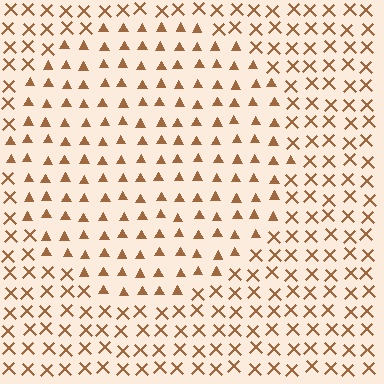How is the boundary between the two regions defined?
The boundary is defined by a change in element shape: triangles inside vs. X marks outside. All elements share the same color and spacing.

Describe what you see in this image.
The image is filled with small brown elements arranged in a uniform grid. A circle-shaped region contains triangles, while the surrounding area contains X marks. The boundary is defined purely by the change in element shape.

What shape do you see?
I see a circle.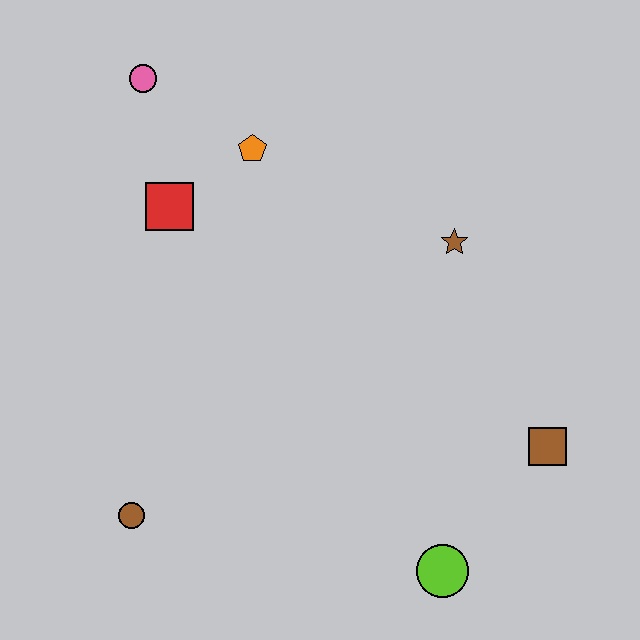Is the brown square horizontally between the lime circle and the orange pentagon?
No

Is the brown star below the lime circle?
No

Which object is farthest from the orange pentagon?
The lime circle is farthest from the orange pentagon.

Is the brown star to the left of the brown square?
Yes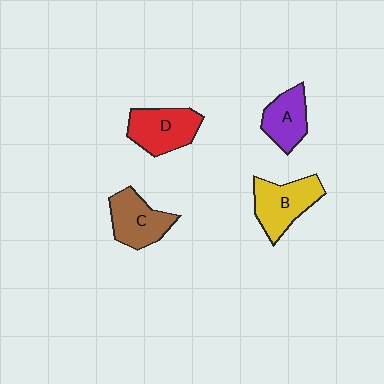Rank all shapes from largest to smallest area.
From largest to smallest: B (yellow), D (red), C (brown), A (purple).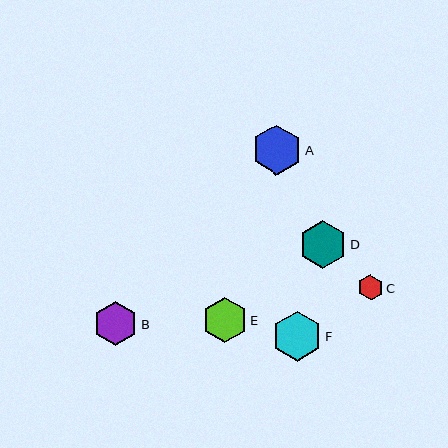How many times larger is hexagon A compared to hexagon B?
Hexagon A is approximately 1.1 times the size of hexagon B.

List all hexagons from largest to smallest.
From largest to smallest: A, F, D, E, B, C.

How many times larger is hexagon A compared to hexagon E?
Hexagon A is approximately 1.1 times the size of hexagon E.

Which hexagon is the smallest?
Hexagon C is the smallest with a size of approximately 26 pixels.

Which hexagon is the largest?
Hexagon A is the largest with a size of approximately 50 pixels.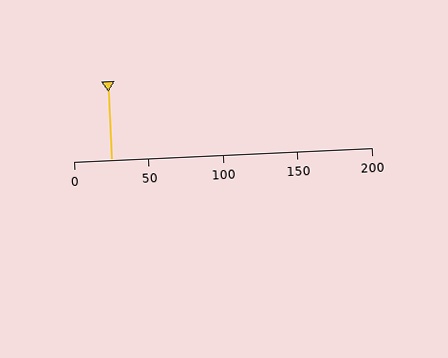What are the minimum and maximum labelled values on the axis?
The axis runs from 0 to 200.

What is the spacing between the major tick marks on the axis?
The major ticks are spaced 50 apart.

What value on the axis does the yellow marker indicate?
The marker indicates approximately 25.